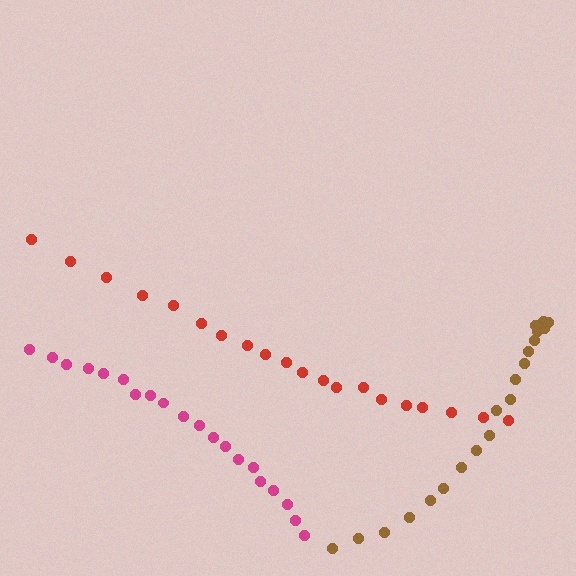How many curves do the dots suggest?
There are 3 distinct paths.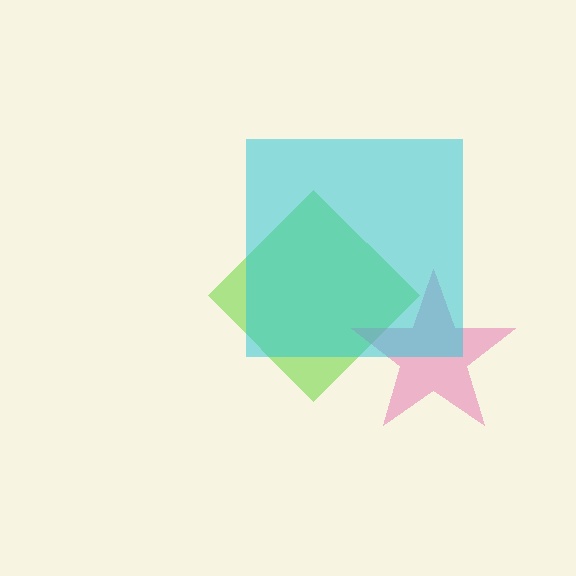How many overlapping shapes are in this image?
There are 3 overlapping shapes in the image.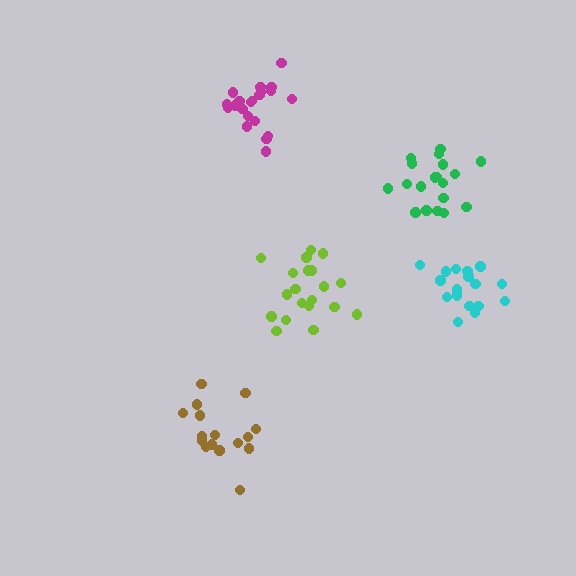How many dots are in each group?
Group 1: 16 dots, Group 2: 19 dots, Group 3: 21 dots, Group 4: 20 dots, Group 5: 19 dots (95 total).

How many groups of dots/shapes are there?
There are 5 groups.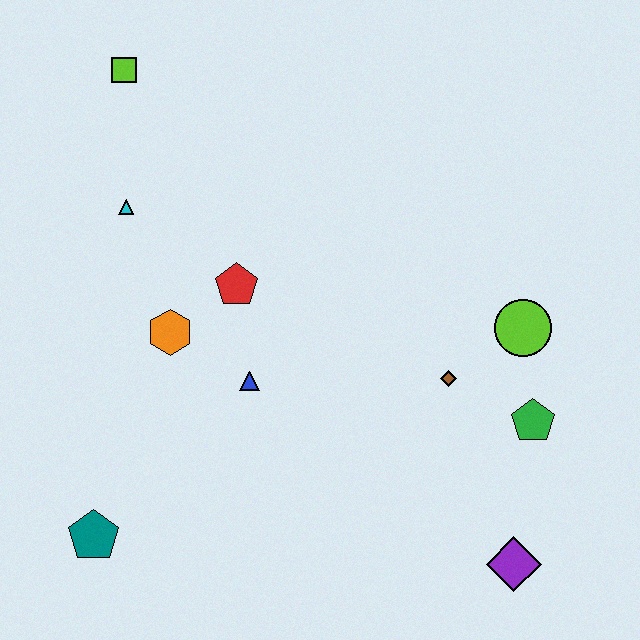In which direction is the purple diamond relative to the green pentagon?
The purple diamond is below the green pentagon.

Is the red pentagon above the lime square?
No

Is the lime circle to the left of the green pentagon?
Yes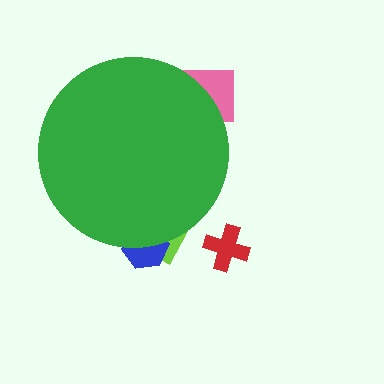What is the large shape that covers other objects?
A green circle.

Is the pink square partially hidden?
Yes, the pink square is partially hidden behind the green circle.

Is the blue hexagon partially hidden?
Yes, the blue hexagon is partially hidden behind the green circle.